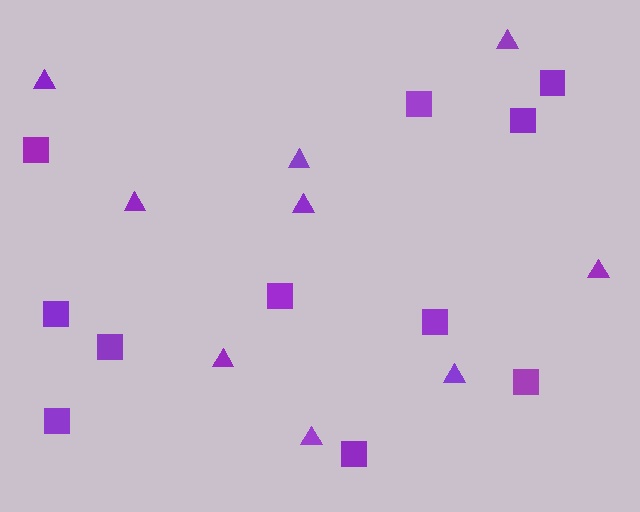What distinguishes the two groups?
There are 2 groups: one group of triangles (9) and one group of squares (11).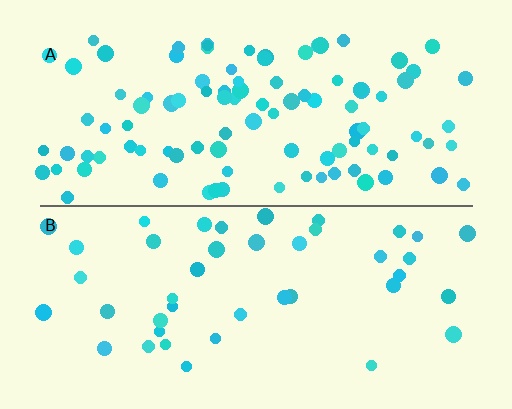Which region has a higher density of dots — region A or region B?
A (the top).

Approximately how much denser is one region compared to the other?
Approximately 2.3× — region A over region B.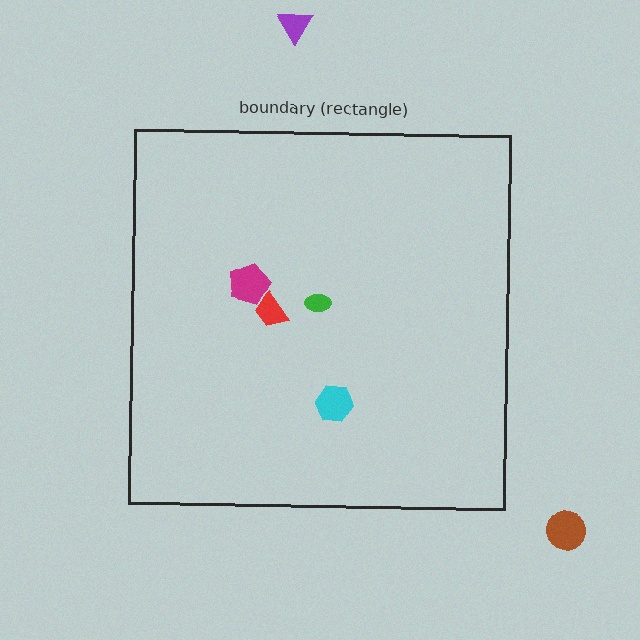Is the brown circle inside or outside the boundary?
Outside.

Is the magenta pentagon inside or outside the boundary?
Inside.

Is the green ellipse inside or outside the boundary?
Inside.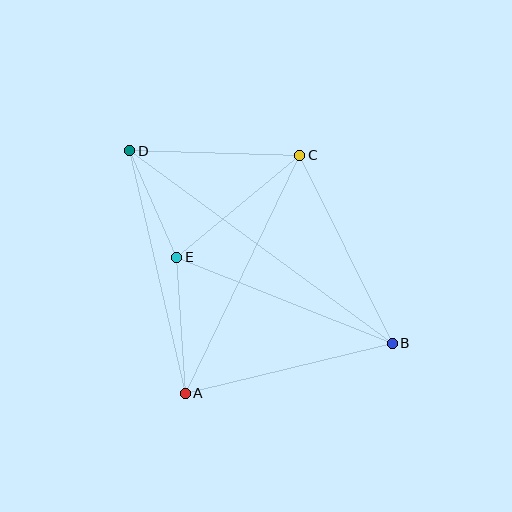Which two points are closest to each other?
Points D and E are closest to each other.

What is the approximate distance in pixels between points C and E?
The distance between C and E is approximately 160 pixels.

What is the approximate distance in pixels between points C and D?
The distance between C and D is approximately 170 pixels.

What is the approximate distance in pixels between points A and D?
The distance between A and D is approximately 249 pixels.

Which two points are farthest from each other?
Points B and D are farthest from each other.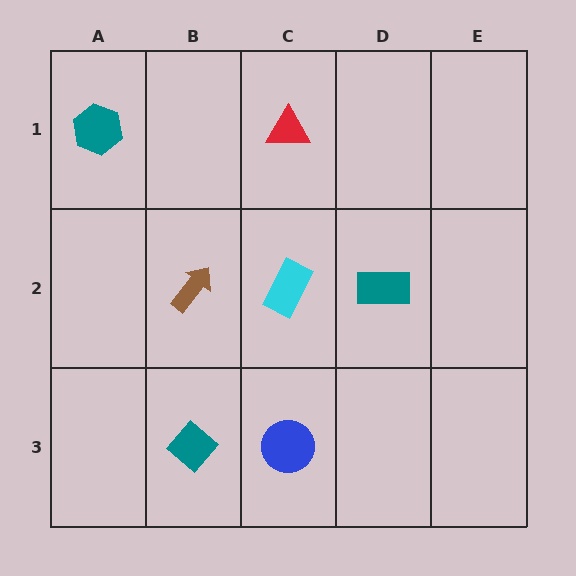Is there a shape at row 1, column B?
No, that cell is empty.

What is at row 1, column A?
A teal hexagon.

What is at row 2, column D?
A teal rectangle.